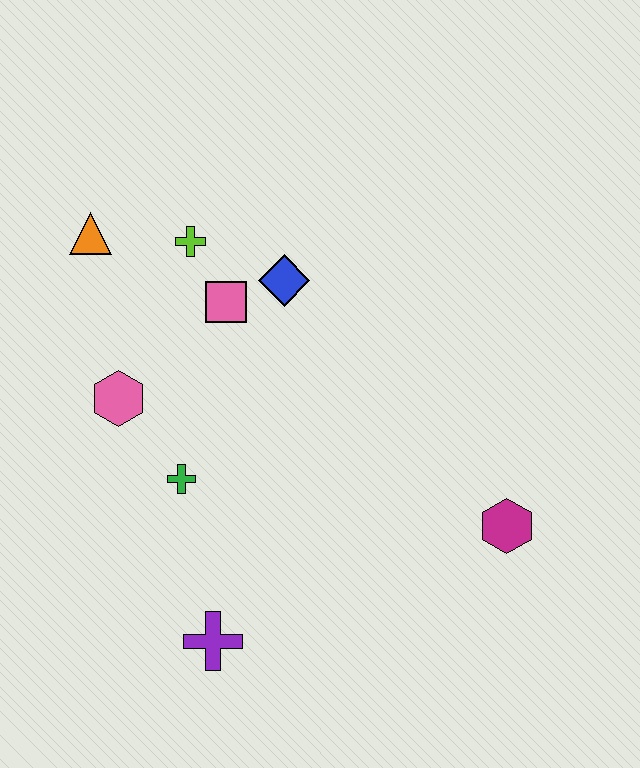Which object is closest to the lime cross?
The pink square is closest to the lime cross.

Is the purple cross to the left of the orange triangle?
No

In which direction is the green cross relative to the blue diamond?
The green cross is below the blue diamond.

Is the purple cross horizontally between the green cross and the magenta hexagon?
Yes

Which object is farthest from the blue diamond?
The purple cross is farthest from the blue diamond.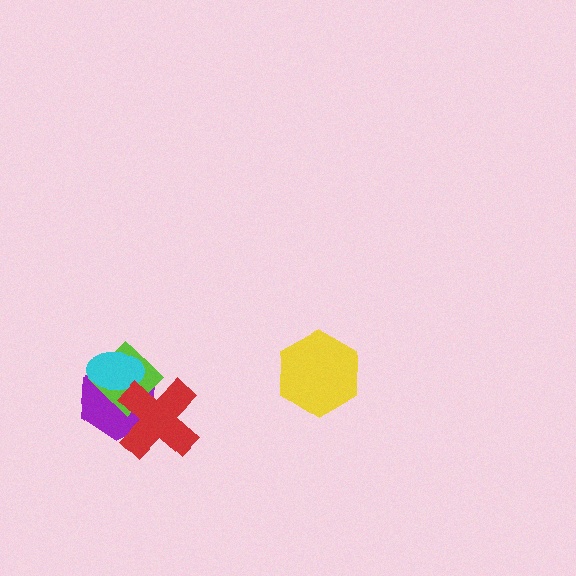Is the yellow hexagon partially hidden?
No, no other shape covers it.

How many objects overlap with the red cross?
3 objects overlap with the red cross.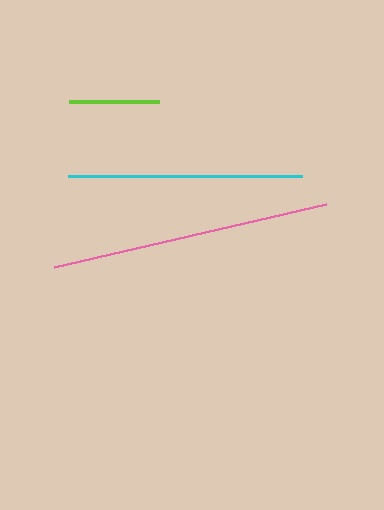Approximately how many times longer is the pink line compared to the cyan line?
The pink line is approximately 1.2 times the length of the cyan line.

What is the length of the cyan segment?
The cyan segment is approximately 234 pixels long.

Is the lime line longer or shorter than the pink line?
The pink line is longer than the lime line.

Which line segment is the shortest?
The lime line is the shortest at approximately 90 pixels.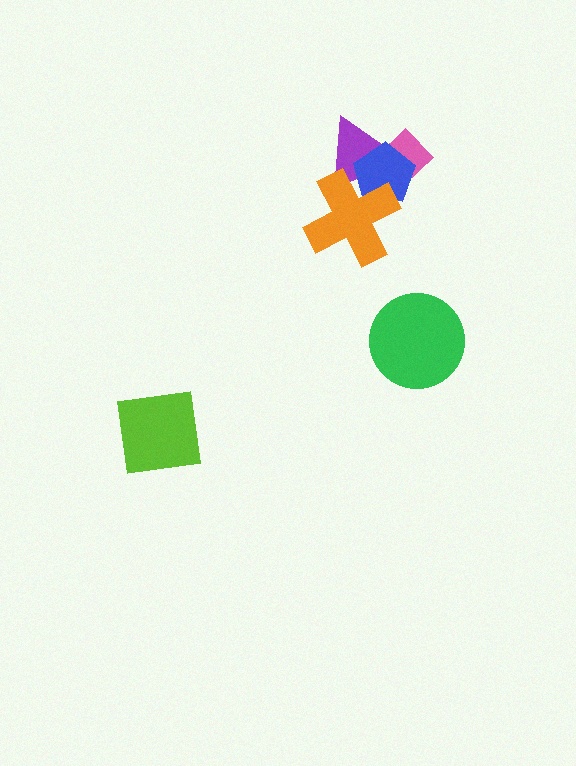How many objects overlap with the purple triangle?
3 objects overlap with the purple triangle.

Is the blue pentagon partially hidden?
Yes, it is partially covered by another shape.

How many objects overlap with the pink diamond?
2 objects overlap with the pink diamond.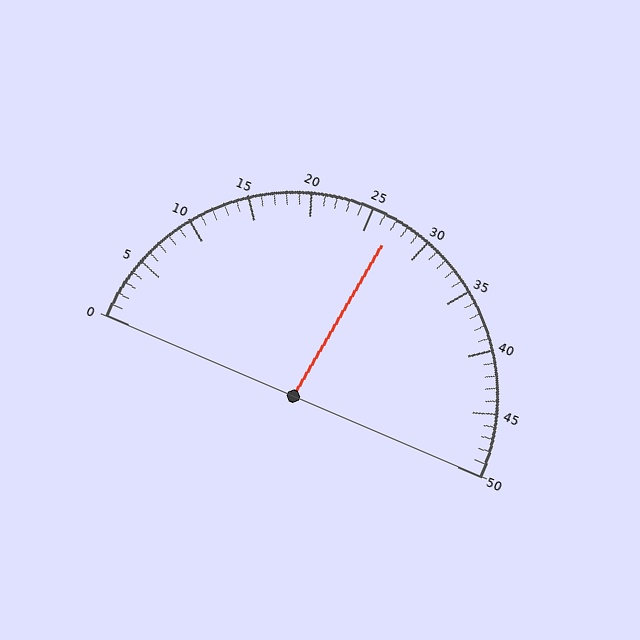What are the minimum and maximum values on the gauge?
The gauge ranges from 0 to 50.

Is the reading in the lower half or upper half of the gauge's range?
The reading is in the upper half of the range (0 to 50).